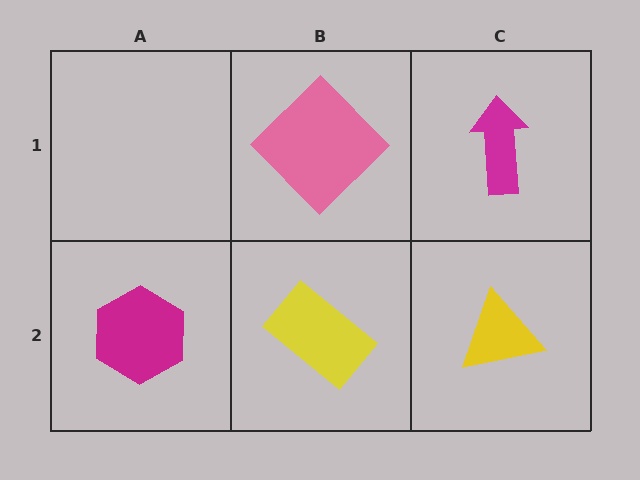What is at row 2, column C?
A yellow triangle.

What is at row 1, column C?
A magenta arrow.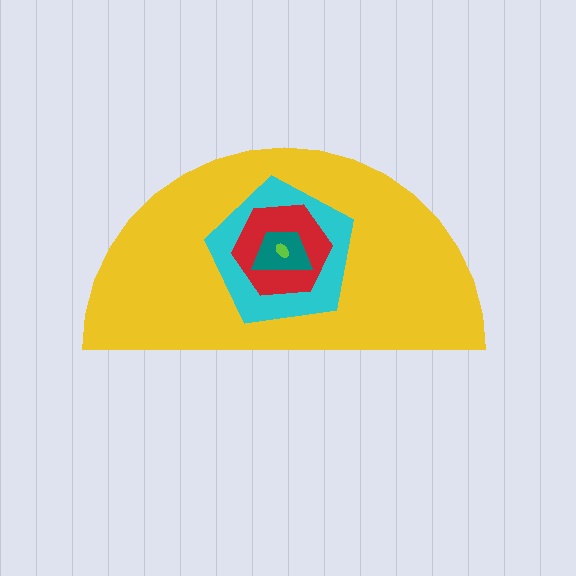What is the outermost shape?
The yellow semicircle.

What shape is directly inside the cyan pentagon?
The red hexagon.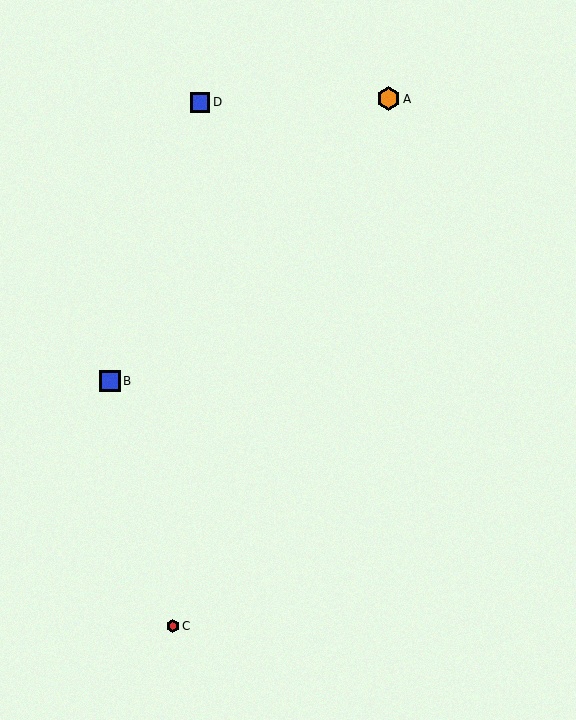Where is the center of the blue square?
The center of the blue square is at (110, 381).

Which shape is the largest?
The orange hexagon (labeled A) is the largest.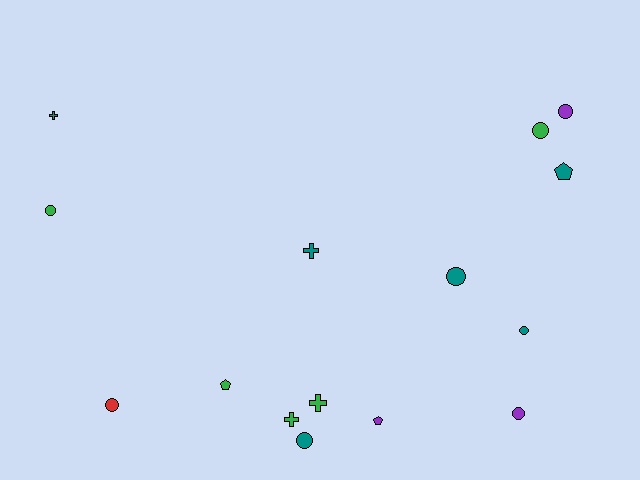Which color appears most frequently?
Teal, with 6 objects.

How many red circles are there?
There is 1 red circle.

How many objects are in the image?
There are 15 objects.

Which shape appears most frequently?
Circle, with 8 objects.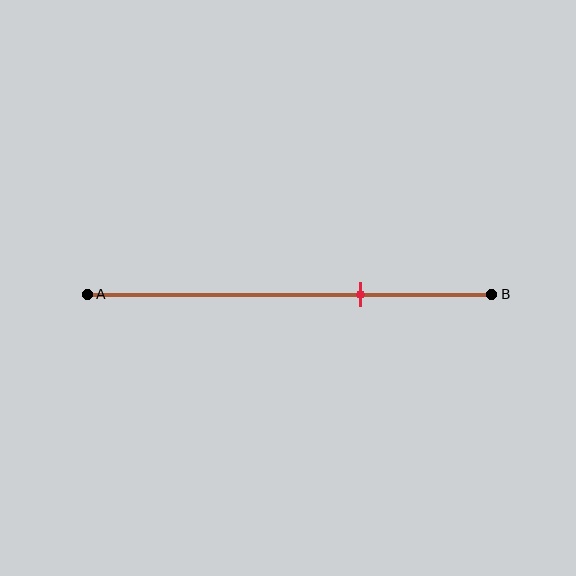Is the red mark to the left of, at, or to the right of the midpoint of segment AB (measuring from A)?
The red mark is to the right of the midpoint of segment AB.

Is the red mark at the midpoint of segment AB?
No, the mark is at about 70% from A, not at the 50% midpoint.